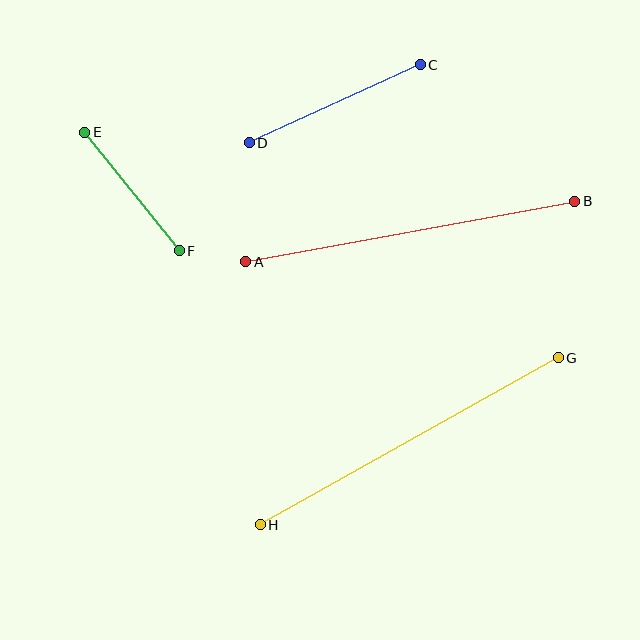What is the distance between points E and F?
The distance is approximately 152 pixels.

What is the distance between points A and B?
The distance is approximately 335 pixels.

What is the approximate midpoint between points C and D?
The midpoint is at approximately (335, 104) pixels.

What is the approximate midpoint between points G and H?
The midpoint is at approximately (409, 441) pixels.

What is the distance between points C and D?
The distance is approximately 188 pixels.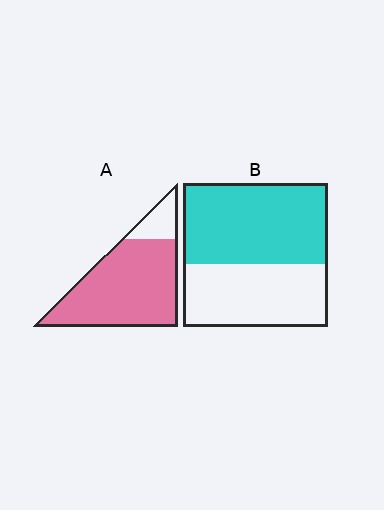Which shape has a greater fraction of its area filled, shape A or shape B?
Shape A.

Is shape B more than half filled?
Yes.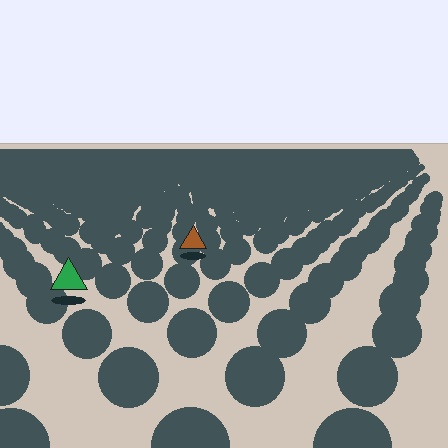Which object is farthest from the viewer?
The brown triangle is farthest from the viewer. It appears smaller and the ground texture around it is denser.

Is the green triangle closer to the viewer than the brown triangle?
Yes. The green triangle is closer — you can tell from the texture gradient: the ground texture is coarser near it.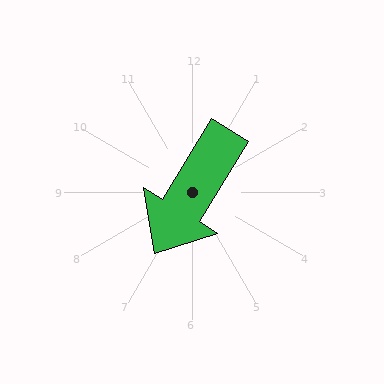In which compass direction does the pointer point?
Southwest.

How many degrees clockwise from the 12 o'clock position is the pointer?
Approximately 211 degrees.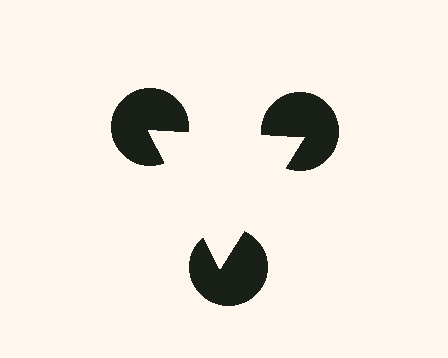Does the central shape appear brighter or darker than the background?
It typically appears slightly brighter than the background, even though no actual brightness change is drawn.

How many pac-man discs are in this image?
There are 3 — one at each vertex of the illusory triangle.